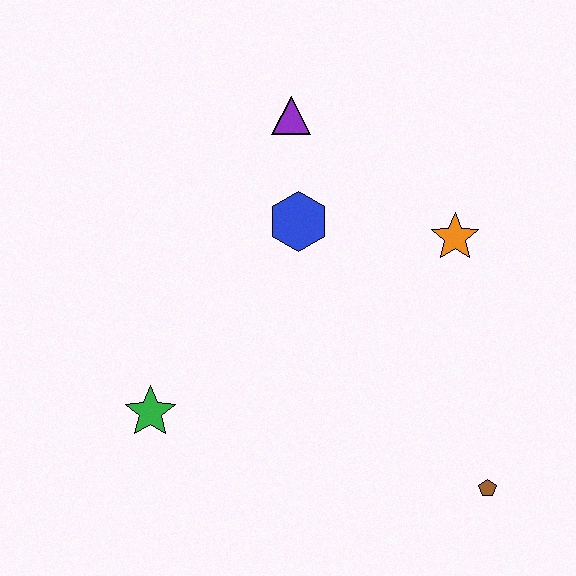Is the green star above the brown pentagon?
Yes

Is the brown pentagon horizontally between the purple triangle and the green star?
No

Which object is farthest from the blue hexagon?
The brown pentagon is farthest from the blue hexagon.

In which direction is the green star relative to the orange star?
The green star is to the left of the orange star.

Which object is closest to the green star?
The blue hexagon is closest to the green star.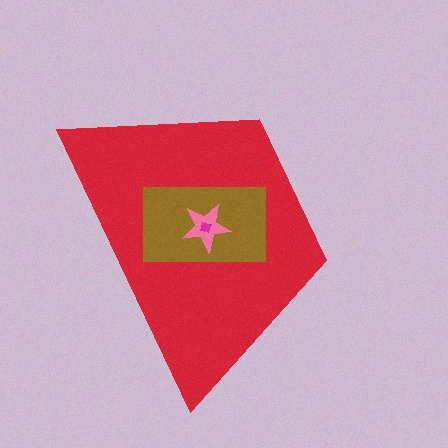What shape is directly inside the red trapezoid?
The brown rectangle.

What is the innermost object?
The magenta diamond.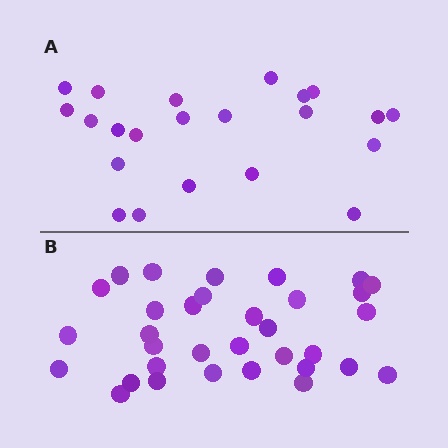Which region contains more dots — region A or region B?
Region B (the bottom region) has more dots.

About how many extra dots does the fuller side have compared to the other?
Region B has roughly 12 or so more dots than region A.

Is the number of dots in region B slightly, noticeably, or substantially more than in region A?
Region B has substantially more. The ratio is roughly 1.5 to 1.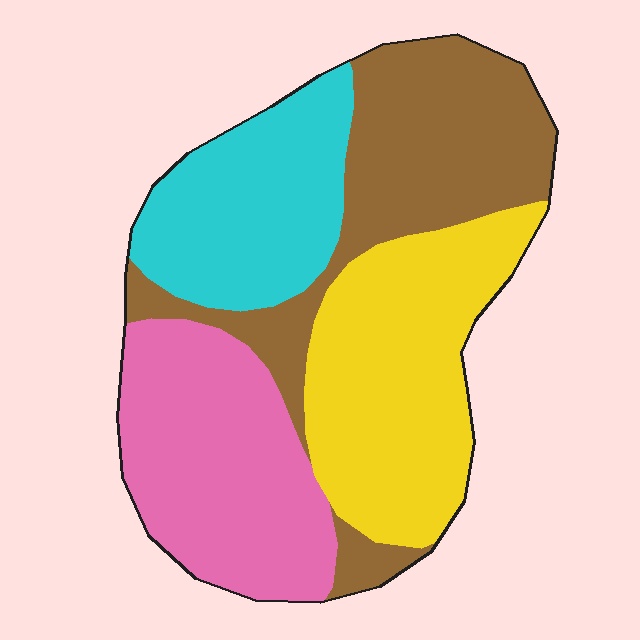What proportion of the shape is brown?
Brown covers roughly 30% of the shape.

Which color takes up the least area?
Cyan, at roughly 20%.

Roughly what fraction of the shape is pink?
Pink takes up between a quarter and a half of the shape.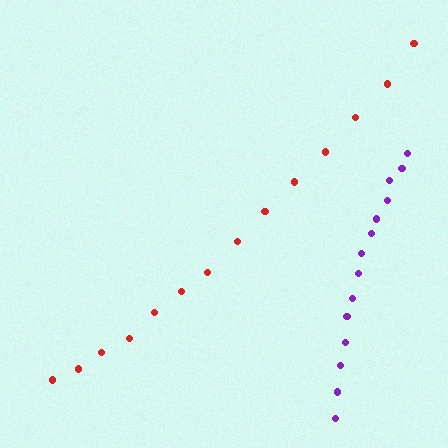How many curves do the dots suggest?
There are 2 distinct paths.